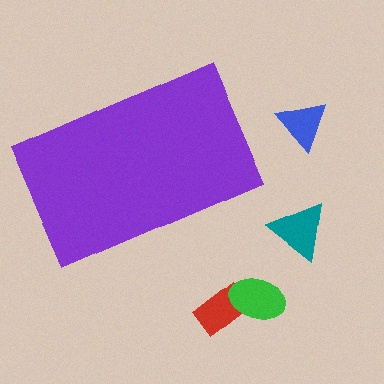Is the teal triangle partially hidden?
No, the teal triangle is fully visible.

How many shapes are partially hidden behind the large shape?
0 shapes are partially hidden.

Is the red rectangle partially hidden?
No, the red rectangle is fully visible.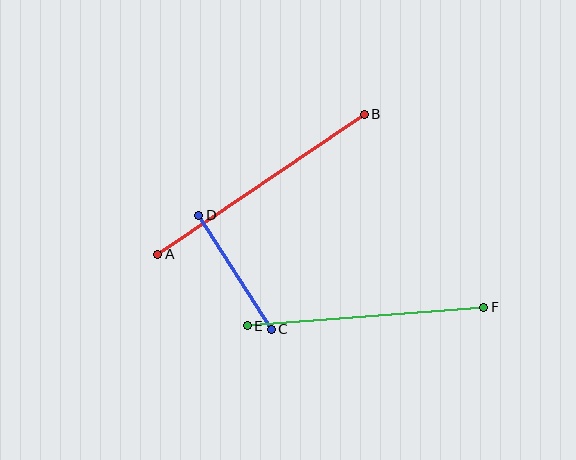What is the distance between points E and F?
The distance is approximately 237 pixels.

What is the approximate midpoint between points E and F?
The midpoint is at approximately (366, 317) pixels.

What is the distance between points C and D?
The distance is approximately 135 pixels.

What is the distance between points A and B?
The distance is approximately 249 pixels.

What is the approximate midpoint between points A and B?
The midpoint is at approximately (261, 184) pixels.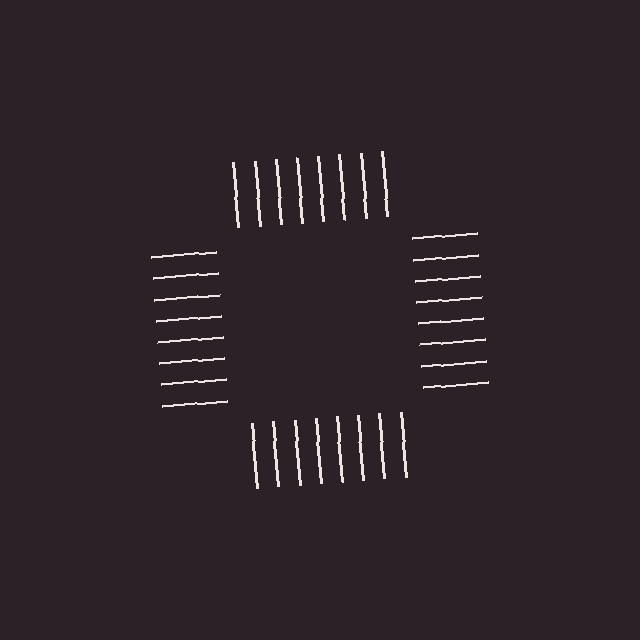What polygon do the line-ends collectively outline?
An illusory square — the line segments terminate on its edges but no continuous stroke is drawn.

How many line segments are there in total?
32 — 8 along each of the 4 edges.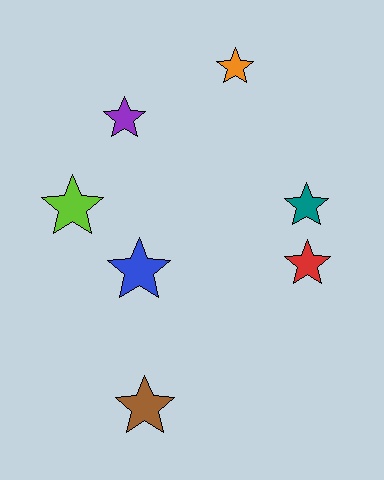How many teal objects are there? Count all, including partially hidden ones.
There is 1 teal object.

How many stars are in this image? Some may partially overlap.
There are 7 stars.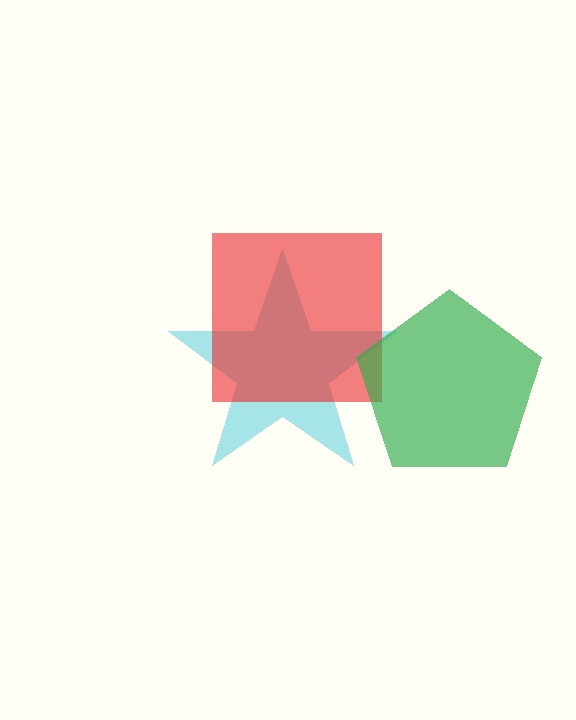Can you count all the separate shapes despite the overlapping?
Yes, there are 3 separate shapes.